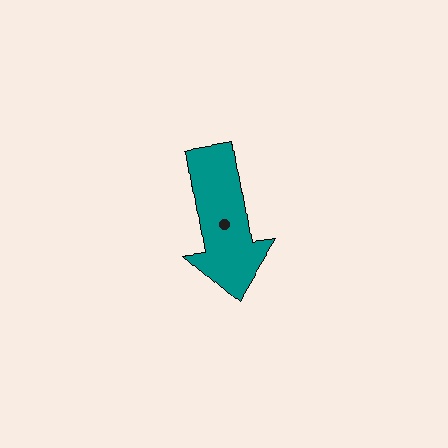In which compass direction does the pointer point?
South.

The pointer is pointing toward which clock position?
Roughly 6 o'clock.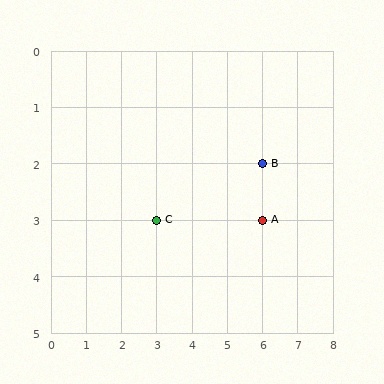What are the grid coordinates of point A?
Point A is at grid coordinates (6, 3).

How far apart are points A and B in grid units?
Points A and B are 1 row apart.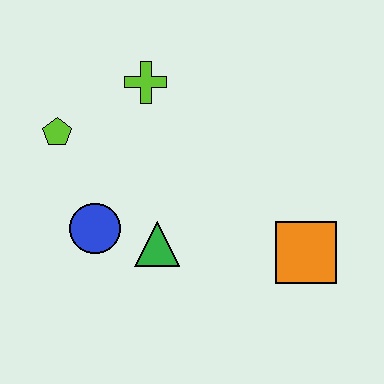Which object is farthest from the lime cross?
The orange square is farthest from the lime cross.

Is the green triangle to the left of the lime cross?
No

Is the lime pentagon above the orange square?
Yes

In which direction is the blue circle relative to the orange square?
The blue circle is to the left of the orange square.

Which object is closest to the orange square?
The green triangle is closest to the orange square.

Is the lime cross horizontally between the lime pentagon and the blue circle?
No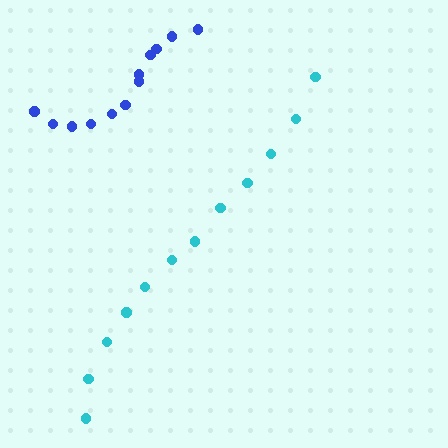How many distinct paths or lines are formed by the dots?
There are 2 distinct paths.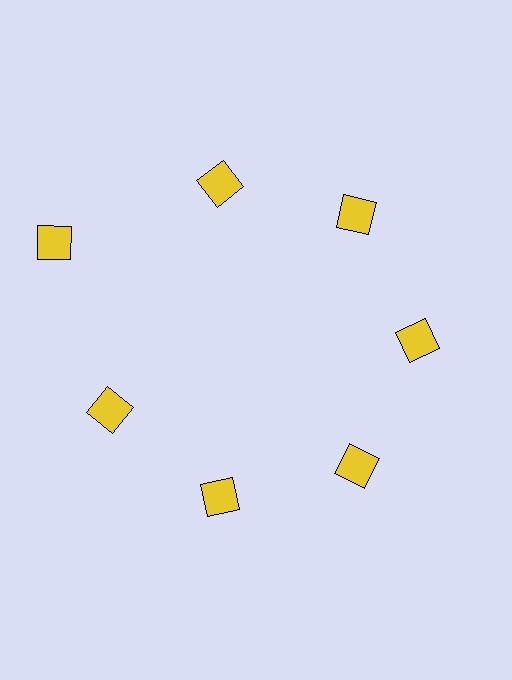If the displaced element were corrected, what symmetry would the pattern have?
It would have 7-fold rotational symmetry — the pattern would map onto itself every 51 degrees.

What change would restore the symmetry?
The symmetry would be restored by moving it inward, back onto the ring so that all 7 diamonds sit at equal angles and equal distance from the center.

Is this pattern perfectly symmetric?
No. The 7 yellow diamonds are arranged in a ring, but one element near the 10 o'clock position is pushed outward from the center, breaking the 7-fold rotational symmetry.